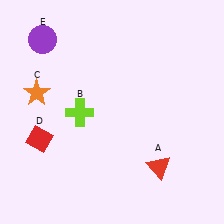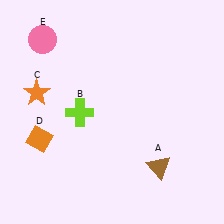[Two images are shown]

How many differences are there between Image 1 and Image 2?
There are 3 differences between the two images.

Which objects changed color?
A changed from red to brown. D changed from red to orange. E changed from purple to pink.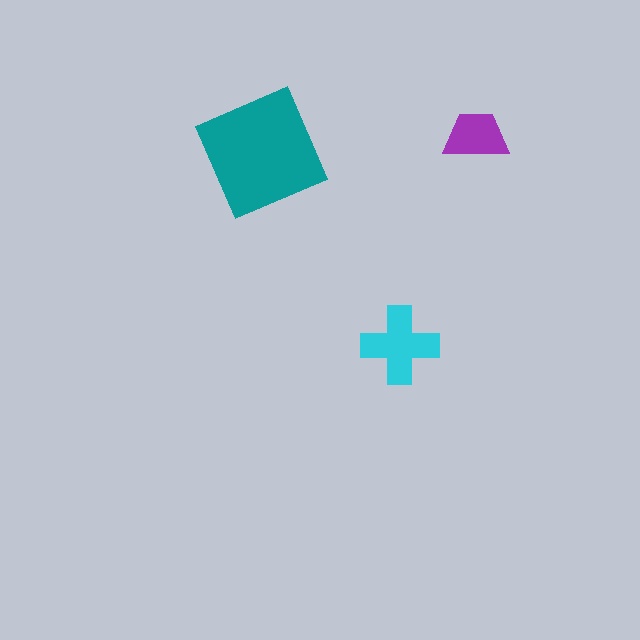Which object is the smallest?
The purple trapezoid.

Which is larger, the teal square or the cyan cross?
The teal square.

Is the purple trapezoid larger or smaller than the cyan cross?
Smaller.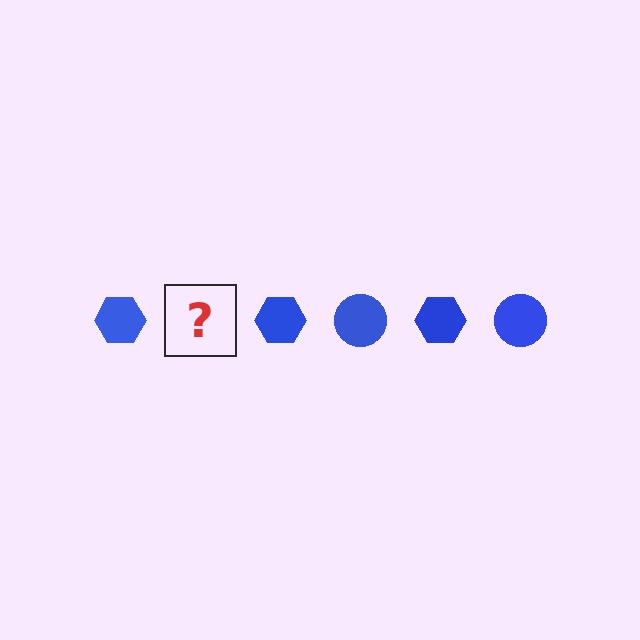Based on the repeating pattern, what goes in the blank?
The blank should be a blue circle.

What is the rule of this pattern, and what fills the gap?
The rule is that the pattern cycles through hexagon, circle shapes in blue. The gap should be filled with a blue circle.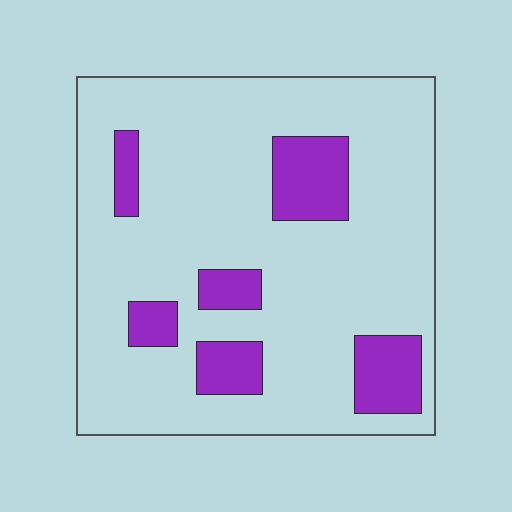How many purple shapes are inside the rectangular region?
6.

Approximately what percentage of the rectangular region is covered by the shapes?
Approximately 15%.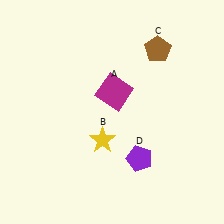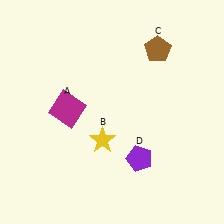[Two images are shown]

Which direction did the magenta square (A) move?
The magenta square (A) moved left.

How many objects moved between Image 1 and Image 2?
1 object moved between the two images.